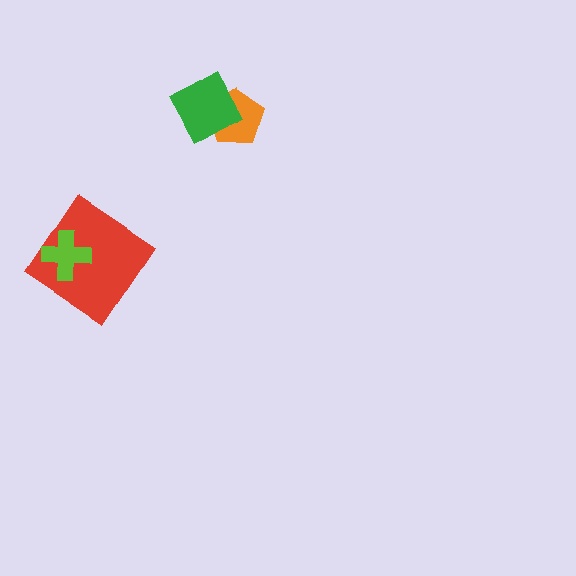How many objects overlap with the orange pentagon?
1 object overlaps with the orange pentagon.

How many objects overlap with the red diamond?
1 object overlaps with the red diamond.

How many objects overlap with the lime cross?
1 object overlaps with the lime cross.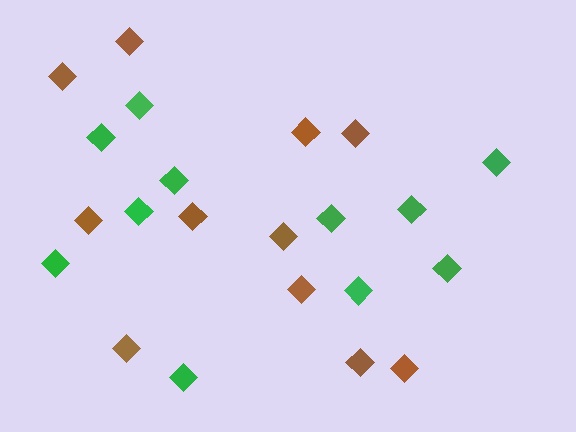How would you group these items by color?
There are 2 groups: one group of brown diamonds (11) and one group of green diamonds (11).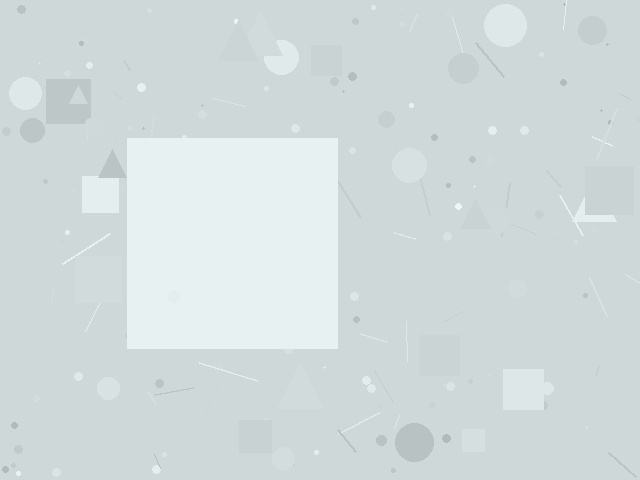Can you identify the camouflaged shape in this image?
The camouflaged shape is a square.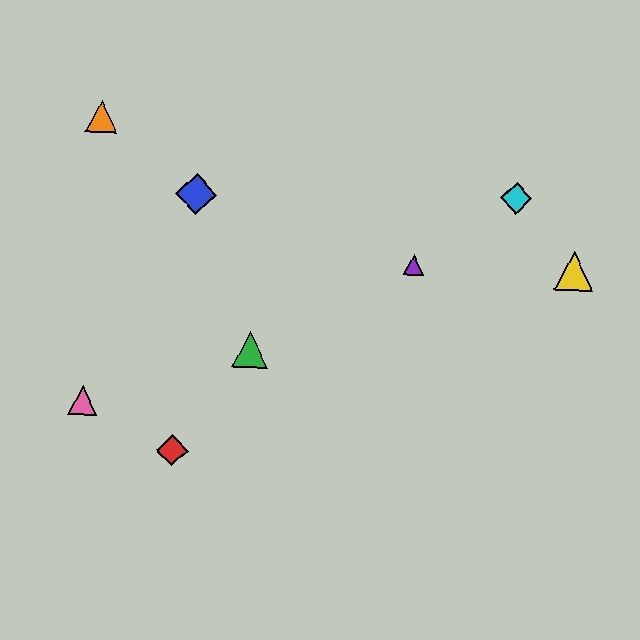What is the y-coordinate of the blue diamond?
The blue diamond is at y≈194.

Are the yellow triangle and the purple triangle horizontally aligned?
Yes, both are at y≈271.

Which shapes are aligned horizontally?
The yellow triangle, the purple triangle are aligned horizontally.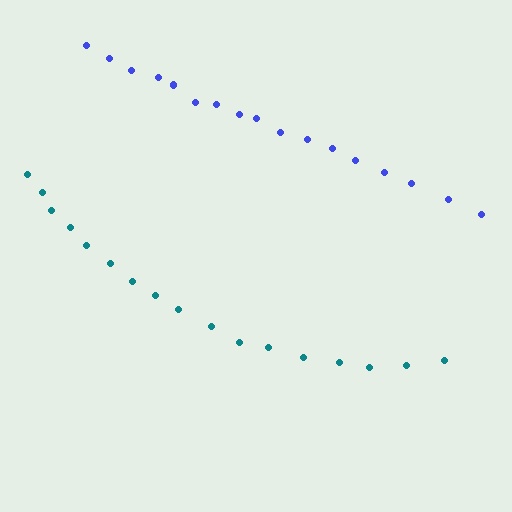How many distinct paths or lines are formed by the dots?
There are 2 distinct paths.